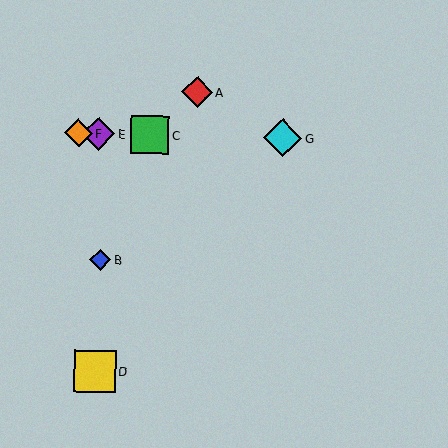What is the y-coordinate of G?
Object G is at y≈138.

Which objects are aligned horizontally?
Objects C, E, F, G are aligned horizontally.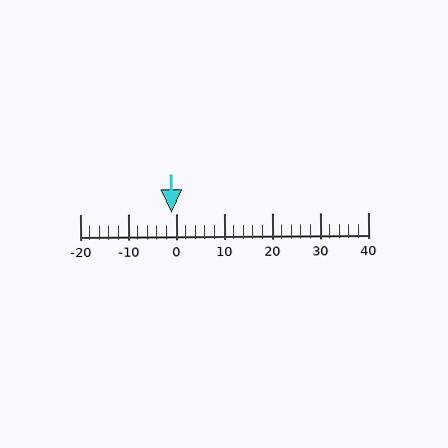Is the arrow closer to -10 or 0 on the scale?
The arrow is closer to 0.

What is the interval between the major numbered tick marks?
The major tick marks are spaced 10 units apart.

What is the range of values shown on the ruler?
The ruler shows values from -20 to 40.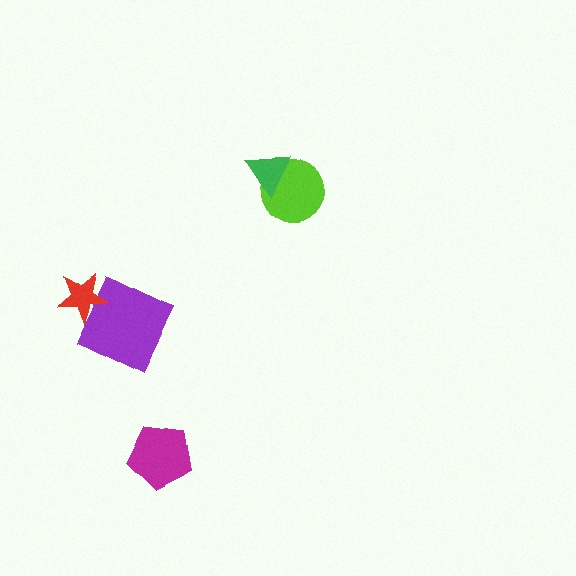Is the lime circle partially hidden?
Yes, it is partially covered by another shape.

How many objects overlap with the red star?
1 object overlaps with the red star.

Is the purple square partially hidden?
Yes, it is partially covered by another shape.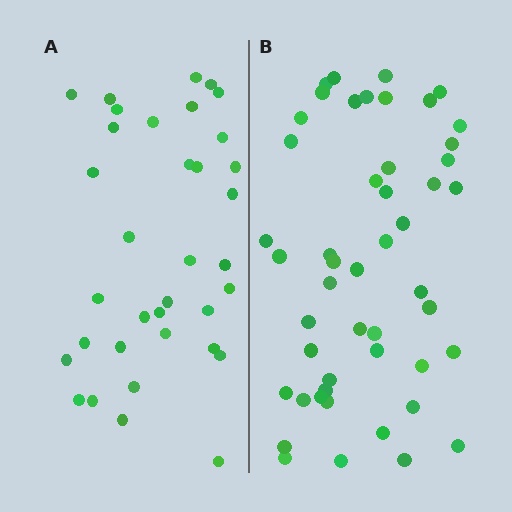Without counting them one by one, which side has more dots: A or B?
Region B (the right region) has more dots.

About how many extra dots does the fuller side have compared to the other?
Region B has approximately 15 more dots than region A.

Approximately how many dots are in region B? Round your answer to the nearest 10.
About 50 dots. (The exact count is 49, which rounds to 50.)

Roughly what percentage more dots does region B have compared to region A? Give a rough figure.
About 40% more.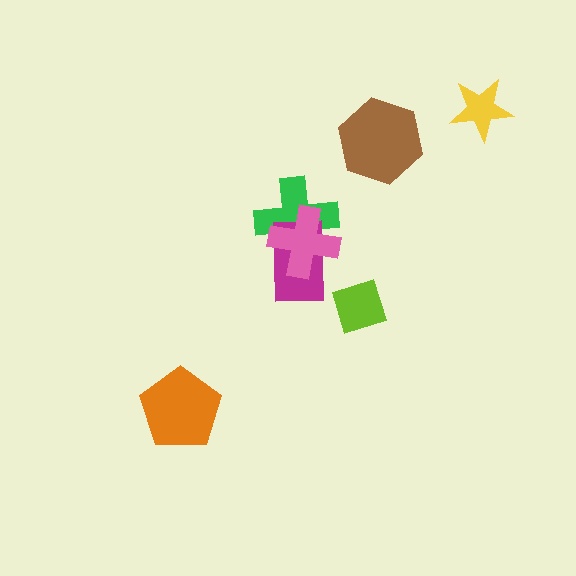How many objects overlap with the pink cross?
2 objects overlap with the pink cross.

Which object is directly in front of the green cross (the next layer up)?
The magenta rectangle is directly in front of the green cross.